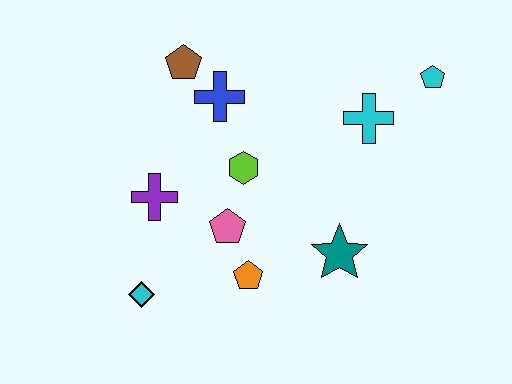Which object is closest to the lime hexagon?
The pink pentagon is closest to the lime hexagon.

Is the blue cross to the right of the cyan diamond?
Yes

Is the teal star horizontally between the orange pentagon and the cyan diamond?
No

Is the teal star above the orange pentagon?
Yes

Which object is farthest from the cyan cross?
The cyan diamond is farthest from the cyan cross.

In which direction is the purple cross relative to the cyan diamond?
The purple cross is above the cyan diamond.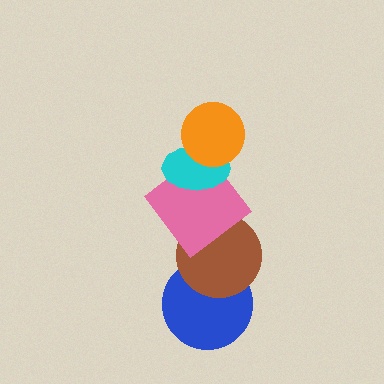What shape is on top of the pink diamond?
The cyan ellipse is on top of the pink diamond.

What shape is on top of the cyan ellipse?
The orange circle is on top of the cyan ellipse.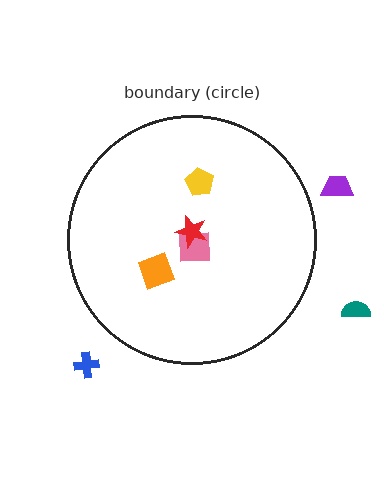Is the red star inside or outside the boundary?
Inside.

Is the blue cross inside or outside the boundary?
Outside.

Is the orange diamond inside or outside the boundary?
Inside.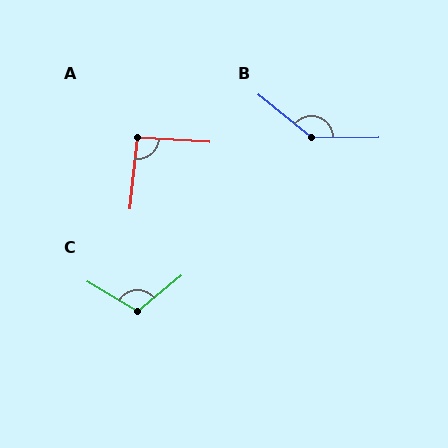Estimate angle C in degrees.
Approximately 109 degrees.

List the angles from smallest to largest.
A (93°), C (109°), B (140°).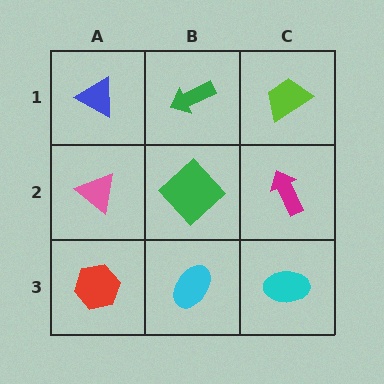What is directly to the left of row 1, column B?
A blue triangle.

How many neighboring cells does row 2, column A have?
3.